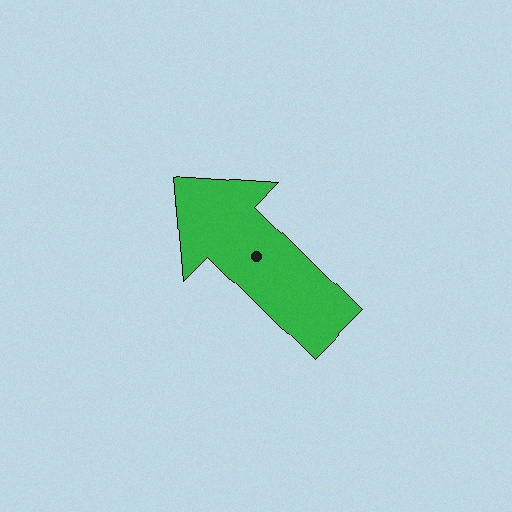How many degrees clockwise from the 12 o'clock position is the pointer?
Approximately 315 degrees.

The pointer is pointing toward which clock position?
Roughly 10 o'clock.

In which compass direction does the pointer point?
Northwest.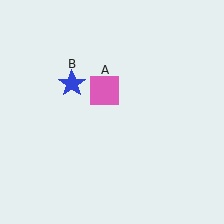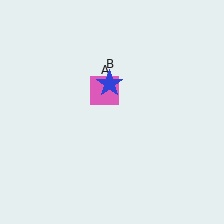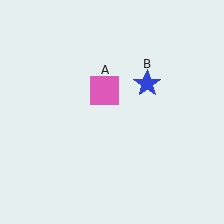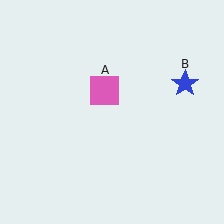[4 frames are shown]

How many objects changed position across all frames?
1 object changed position: blue star (object B).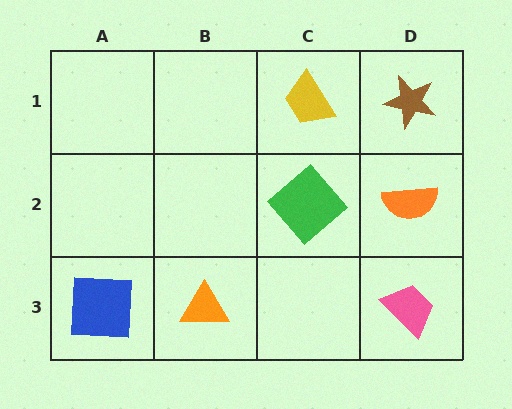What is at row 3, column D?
A pink trapezoid.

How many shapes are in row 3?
3 shapes.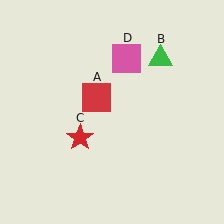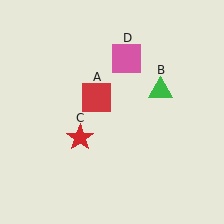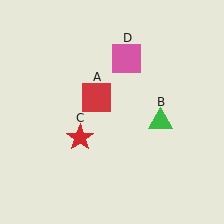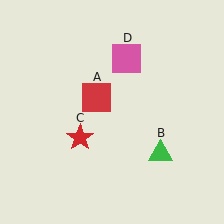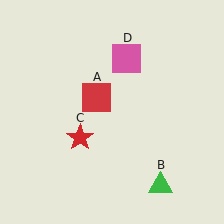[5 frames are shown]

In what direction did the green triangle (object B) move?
The green triangle (object B) moved down.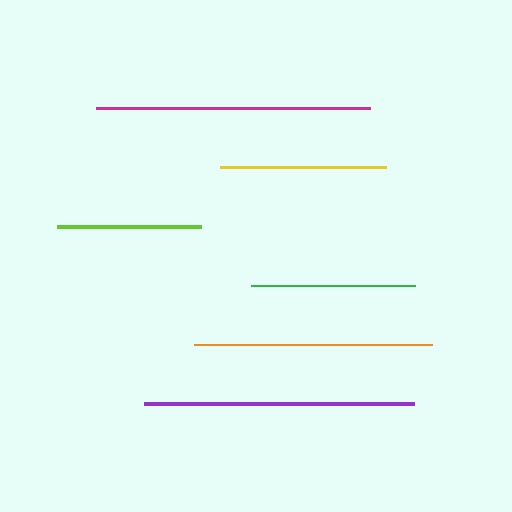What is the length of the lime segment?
The lime segment is approximately 144 pixels long.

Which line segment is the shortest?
The lime line is the shortest at approximately 144 pixels.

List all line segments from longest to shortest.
From longest to shortest: magenta, purple, orange, yellow, green, lime.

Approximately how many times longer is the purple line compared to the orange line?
The purple line is approximately 1.1 times the length of the orange line.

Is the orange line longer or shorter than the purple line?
The purple line is longer than the orange line.